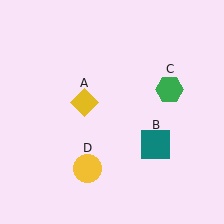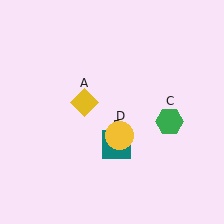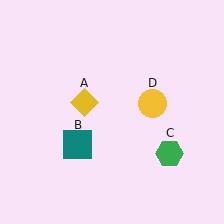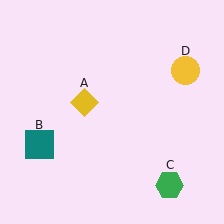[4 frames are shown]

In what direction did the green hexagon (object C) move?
The green hexagon (object C) moved down.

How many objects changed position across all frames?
3 objects changed position: teal square (object B), green hexagon (object C), yellow circle (object D).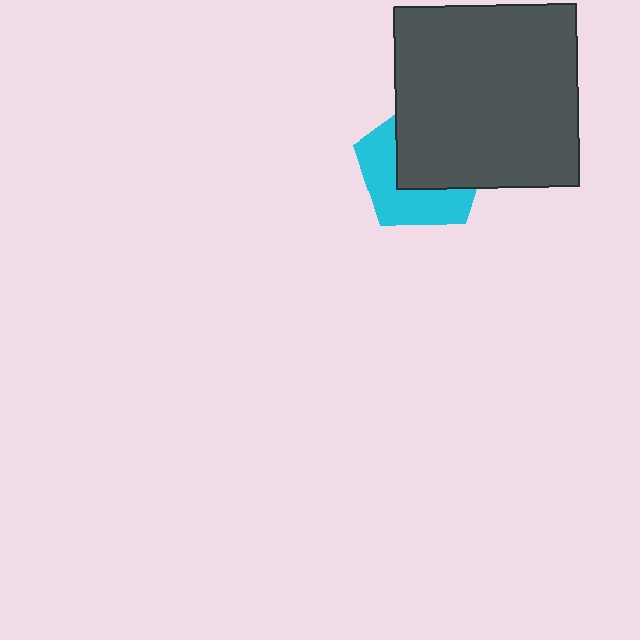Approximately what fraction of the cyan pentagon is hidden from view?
Roughly 54% of the cyan pentagon is hidden behind the dark gray square.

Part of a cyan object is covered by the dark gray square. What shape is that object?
It is a pentagon.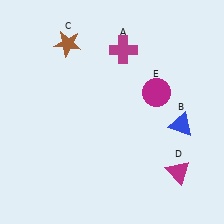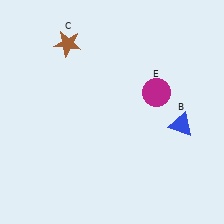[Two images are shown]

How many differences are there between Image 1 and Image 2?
There are 2 differences between the two images.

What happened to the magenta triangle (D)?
The magenta triangle (D) was removed in Image 2. It was in the bottom-right area of Image 1.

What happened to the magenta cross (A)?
The magenta cross (A) was removed in Image 2. It was in the top-right area of Image 1.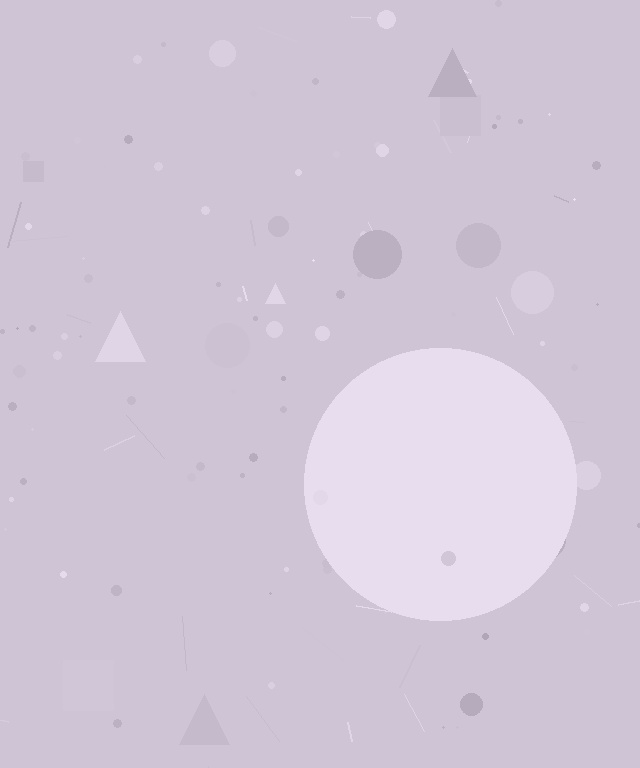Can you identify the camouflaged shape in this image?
The camouflaged shape is a circle.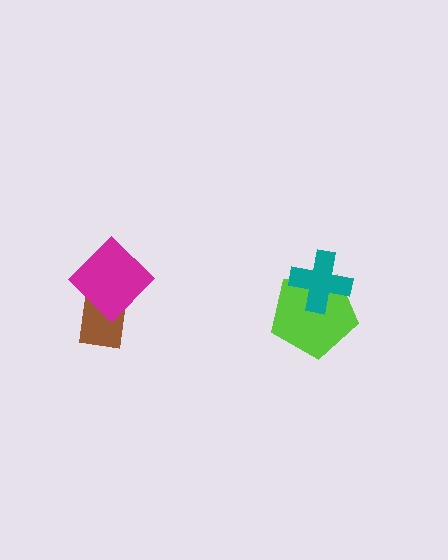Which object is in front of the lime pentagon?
The teal cross is in front of the lime pentagon.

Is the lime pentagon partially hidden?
Yes, it is partially covered by another shape.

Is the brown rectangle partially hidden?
Yes, it is partially covered by another shape.